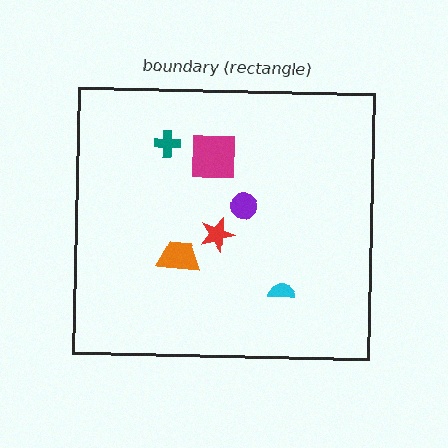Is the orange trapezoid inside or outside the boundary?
Inside.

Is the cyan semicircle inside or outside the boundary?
Inside.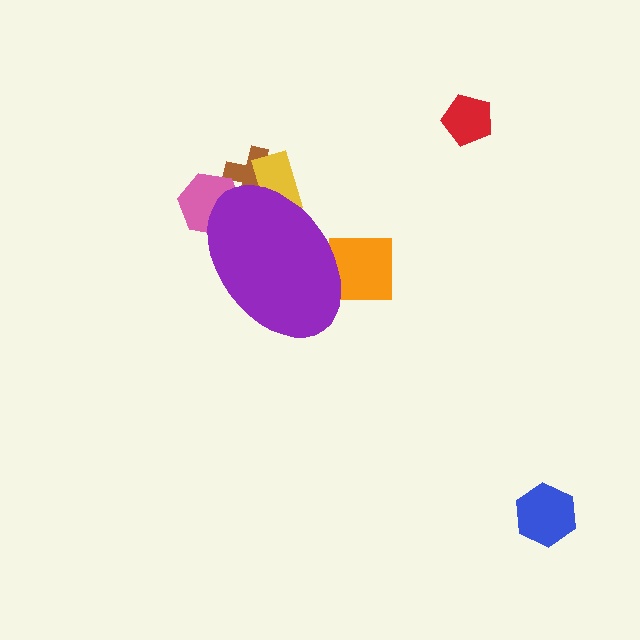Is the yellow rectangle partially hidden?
Yes, the yellow rectangle is partially hidden behind the purple ellipse.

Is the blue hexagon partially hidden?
No, the blue hexagon is fully visible.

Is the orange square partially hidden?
Yes, the orange square is partially hidden behind the purple ellipse.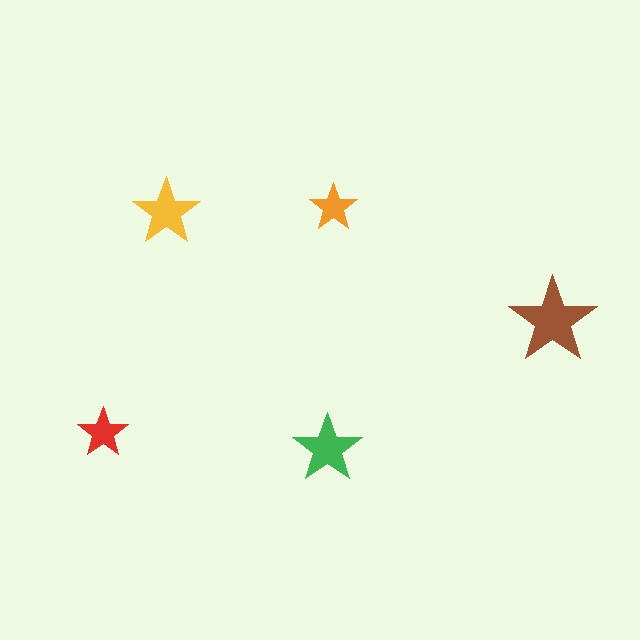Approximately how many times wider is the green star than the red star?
About 1.5 times wider.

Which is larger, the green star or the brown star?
The brown one.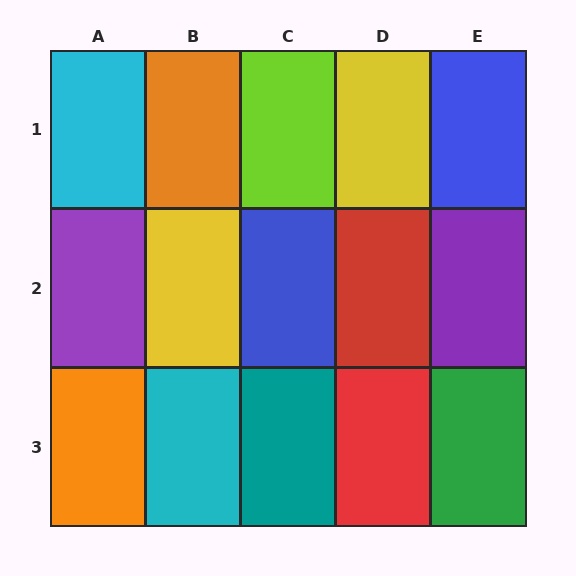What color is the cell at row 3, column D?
Red.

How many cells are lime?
1 cell is lime.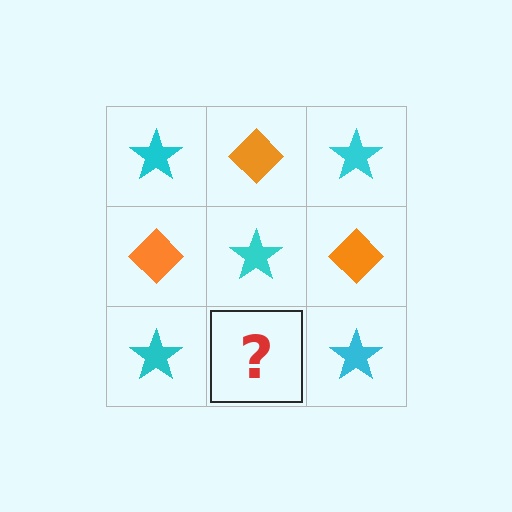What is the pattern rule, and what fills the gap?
The rule is that it alternates cyan star and orange diamond in a checkerboard pattern. The gap should be filled with an orange diamond.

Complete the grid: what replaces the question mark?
The question mark should be replaced with an orange diamond.